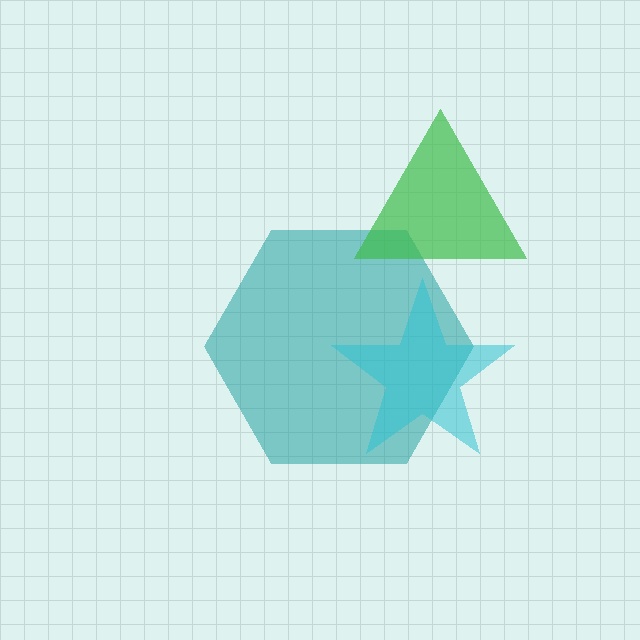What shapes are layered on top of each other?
The layered shapes are: a teal hexagon, a green triangle, a cyan star.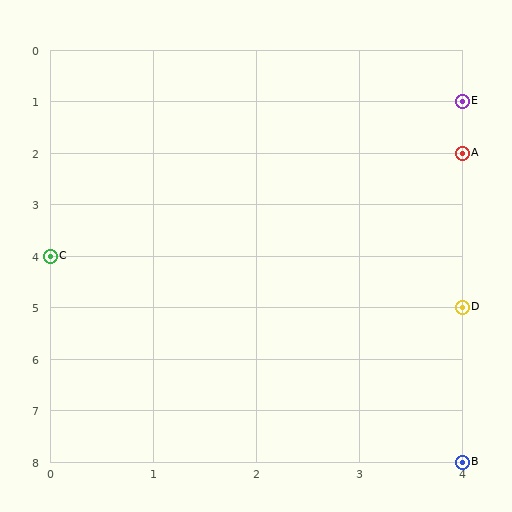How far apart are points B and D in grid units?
Points B and D are 3 rows apart.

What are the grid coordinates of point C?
Point C is at grid coordinates (0, 4).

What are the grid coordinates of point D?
Point D is at grid coordinates (4, 5).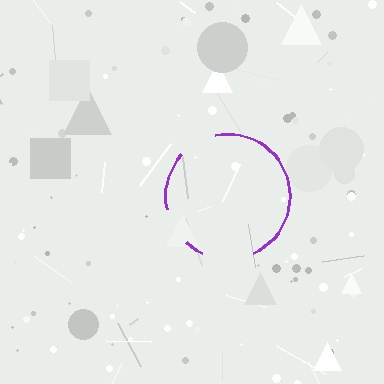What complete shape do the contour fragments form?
The contour fragments form a circle.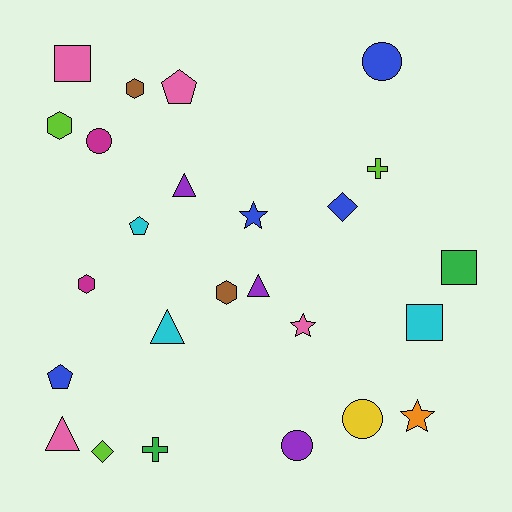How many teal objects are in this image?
There are no teal objects.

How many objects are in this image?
There are 25 objects.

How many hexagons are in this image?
There are 4 hexagons.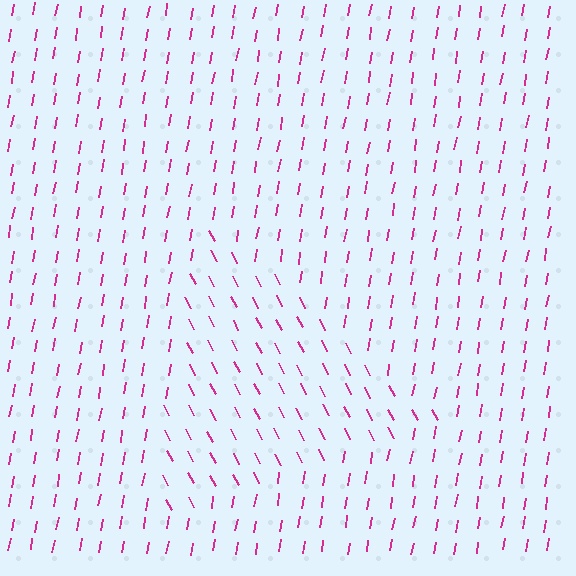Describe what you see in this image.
The image is filled with small magenta line segments. A triangle region in the image has lines oriented differently from the surrounding lines, creating a visible texture boundary.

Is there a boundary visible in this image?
Yes, there is a texture boundary formed by a change in line orientation.